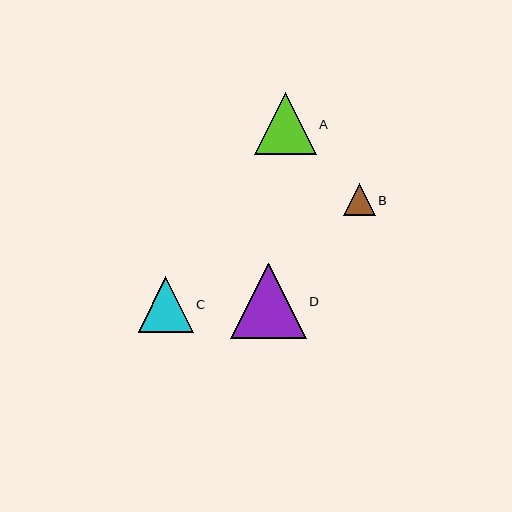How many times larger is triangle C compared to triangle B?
Triangle C is approximately 1.7 times the size of triangle B.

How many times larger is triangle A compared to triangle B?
Triangle A is approximately 1.9 times the size of triangle B.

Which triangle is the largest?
Triangle D is the largest with a size of approximately 75 pixels.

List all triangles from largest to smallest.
From largest to smallest: D, A, C, B.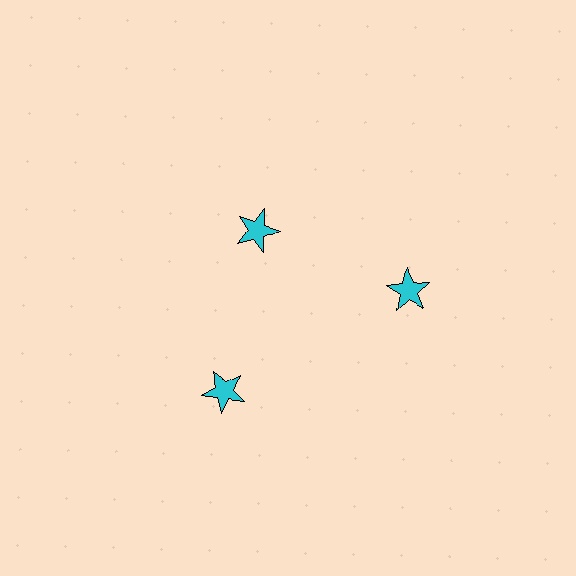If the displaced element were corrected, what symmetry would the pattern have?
It would have 3-fold rotational symmetry — the pattern would map onto itself every 120 degrees.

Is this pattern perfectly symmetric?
No. The 3 cyan stars are arranged in a ring, but one element near the 11 o'clock position is pulled inward toward the center, breaking the 3-fold rotational symmetry.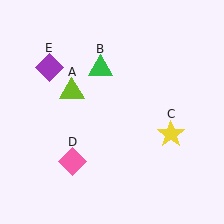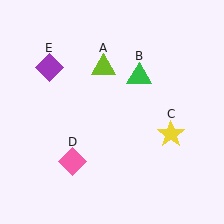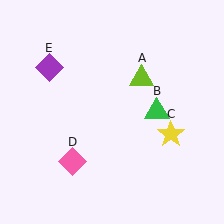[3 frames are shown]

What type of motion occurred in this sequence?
The lime triangle (object A), green triangle (object B) rotated clockwise around the center of the scene.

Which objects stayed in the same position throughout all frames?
Yellow star (object C) and pink diamond (object D) and purple diamond (object E) remained stationary.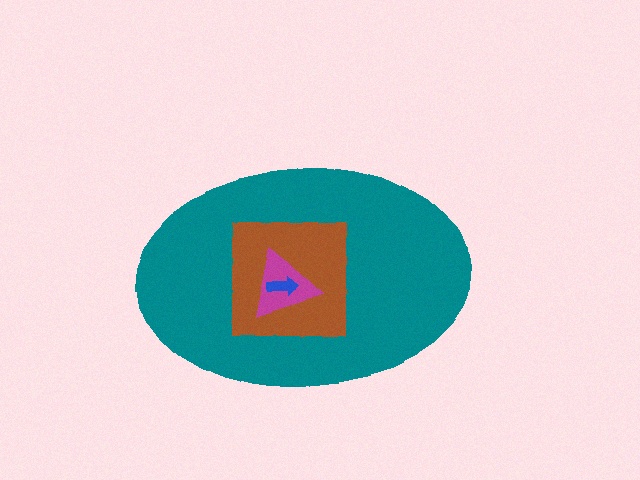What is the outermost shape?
The teal ellipse.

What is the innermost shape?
The blue arrow.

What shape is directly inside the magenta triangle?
The blue arrow.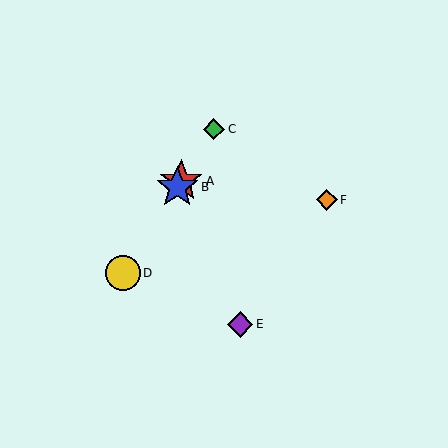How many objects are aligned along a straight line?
4 objects (A, B, C, D) are aligned along a straight line.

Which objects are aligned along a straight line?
Objects A, B, C, D are aligned along a straight line.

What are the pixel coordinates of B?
Object B is at (177, 187).